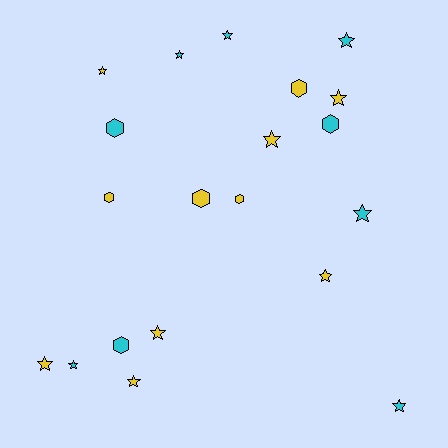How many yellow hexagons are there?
There are 4 yellow hexagons.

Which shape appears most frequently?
Star, with 13 objects.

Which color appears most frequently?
Yellow, with 11 objects.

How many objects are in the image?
There are 20 objects.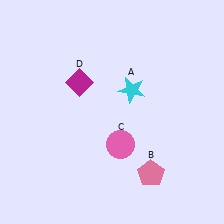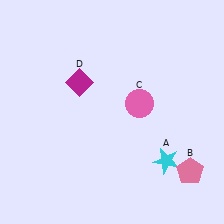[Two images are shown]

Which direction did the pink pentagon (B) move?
The pink pentagon (B) moved right.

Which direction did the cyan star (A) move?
The cyan star (A) moved down.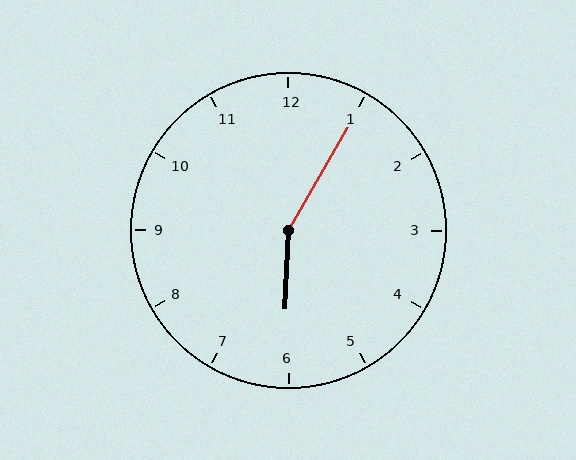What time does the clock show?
6:05.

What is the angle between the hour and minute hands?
Approximately 152 degrees.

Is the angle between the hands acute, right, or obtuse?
It is obtuse.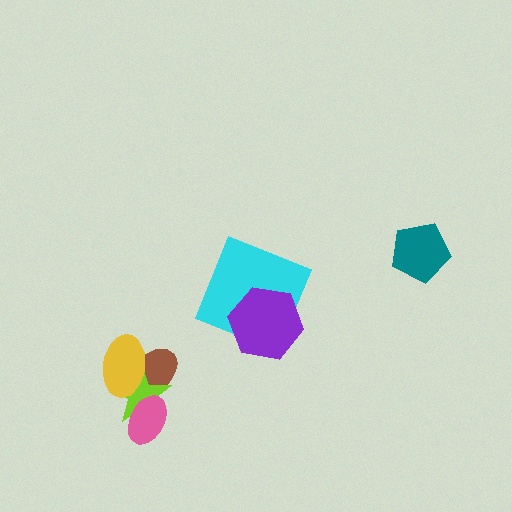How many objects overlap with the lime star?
3 objects overlap with the lime star.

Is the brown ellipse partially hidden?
Yes, it is partially covered by another shape.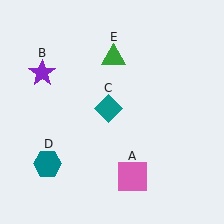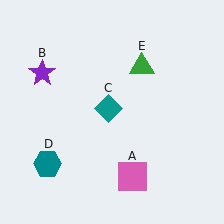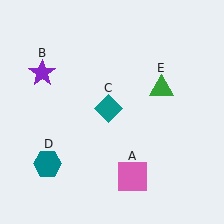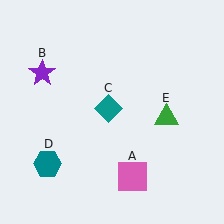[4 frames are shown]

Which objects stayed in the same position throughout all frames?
Pink square (object A) and purple star (object B) and teal diamond (object C) and teal hexagon (object D) remained stationary.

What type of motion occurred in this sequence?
The green triangle (object E) rotated clockwise around the center of the scene.